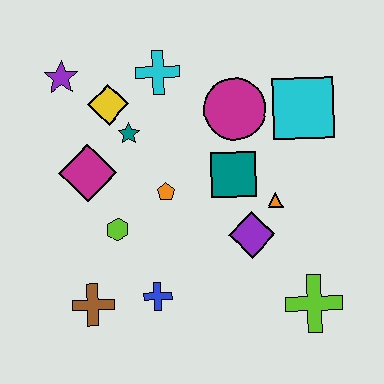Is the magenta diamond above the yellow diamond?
No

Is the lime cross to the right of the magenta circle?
Yes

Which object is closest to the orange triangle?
The purple diamond is closest to the orange triangle.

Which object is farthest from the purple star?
The lime cross is farthest from the purple star.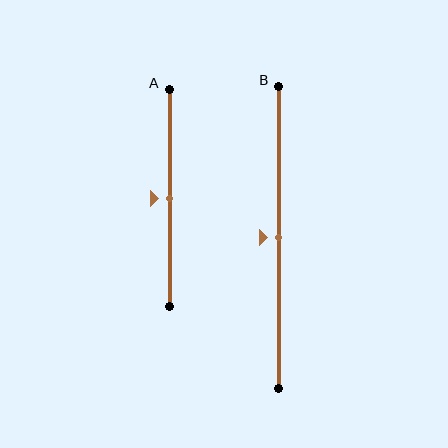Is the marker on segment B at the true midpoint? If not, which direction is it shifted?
Yes, the marker on segment B is at the true midpoint.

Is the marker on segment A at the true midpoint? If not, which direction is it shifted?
Yes, the marker on segment A is at the true midpoint.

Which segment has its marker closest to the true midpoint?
Segment A has its marker closest to the true midpoint.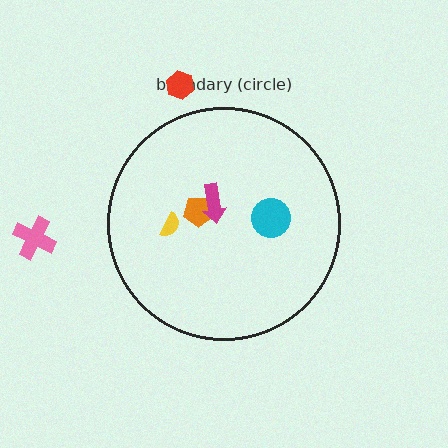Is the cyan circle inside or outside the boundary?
Inside.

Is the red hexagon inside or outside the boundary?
Outside.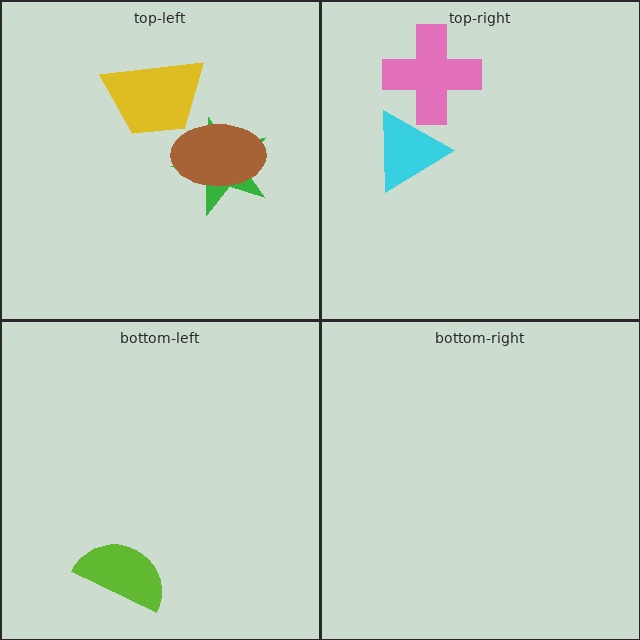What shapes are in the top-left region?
The green star, the yellow trapezoid, the brown ellipse.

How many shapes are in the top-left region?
3.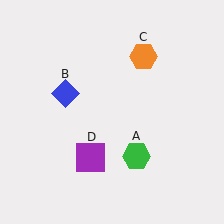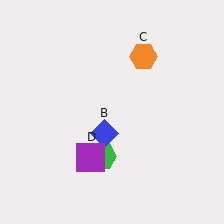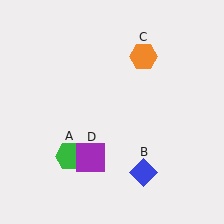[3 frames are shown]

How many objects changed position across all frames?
2 objects changed position: green hexagon (object A), blue diamond (object B).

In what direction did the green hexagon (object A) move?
The green hexagon (object A) moved left.